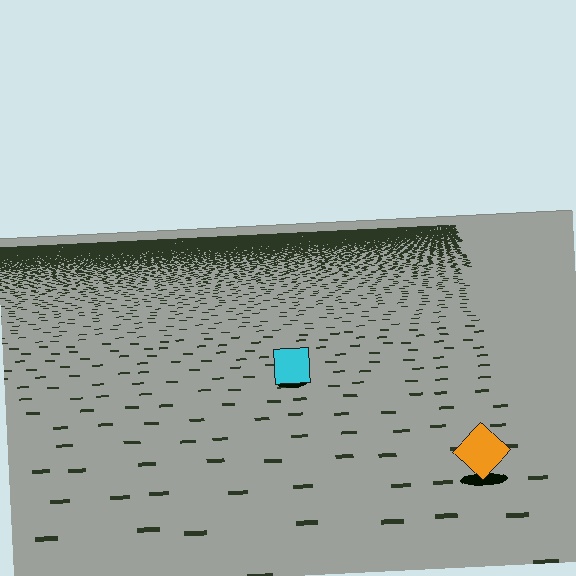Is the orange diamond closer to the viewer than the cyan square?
Yes. The orange diamond is closer — you can tell from the texture gradient: the ground texture is coarser near it.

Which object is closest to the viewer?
The orange diamond is closest. The texture marks near it are larger and more spread out.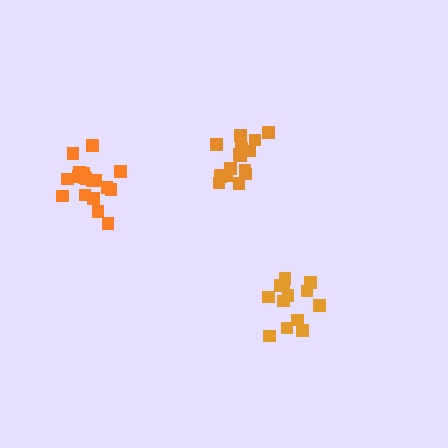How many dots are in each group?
Group 1: 16 dots, Group 2: 18 dots, Group 3: 14 dots (48 total).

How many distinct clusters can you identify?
There are 3 distinct clusters.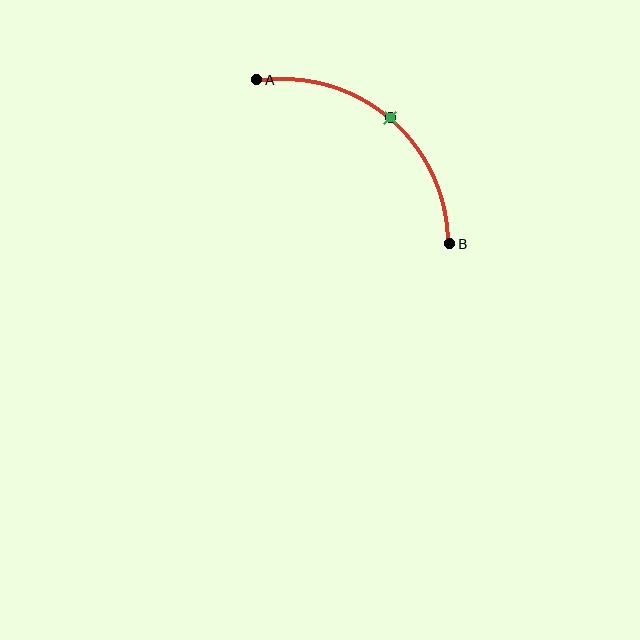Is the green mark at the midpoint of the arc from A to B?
Yes. The green mark lies on the arc at equal arc-length from both A and B — it is the arc midpoint.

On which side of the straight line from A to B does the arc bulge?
The arc bulges above and to the right of the straight line connecting A and B.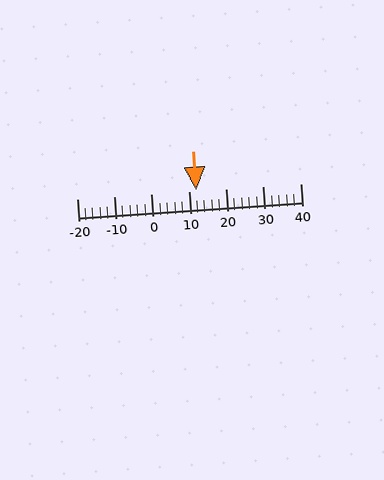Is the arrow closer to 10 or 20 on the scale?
The arrow is closer to 10.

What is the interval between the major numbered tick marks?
The major tick marks are spaced 10 units apart.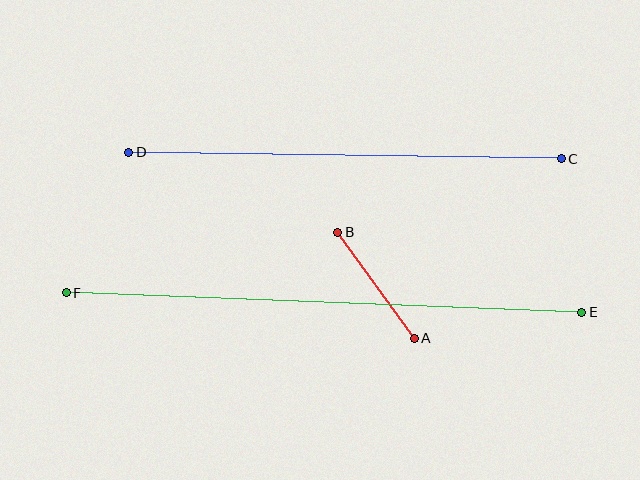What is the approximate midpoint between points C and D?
The midpoint is at approximately (345, 156) pixels.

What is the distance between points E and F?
The distance is approximately 516 pixels.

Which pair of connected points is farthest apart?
Points E and F are farthest apart.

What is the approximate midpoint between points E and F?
The midpoint is at approximately (324, 302) pixels.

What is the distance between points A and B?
The distance is approximately 131 pixels.